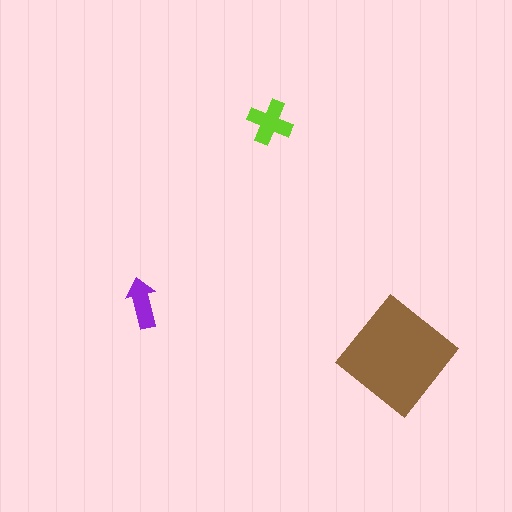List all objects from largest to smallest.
The brown diamond, the lime cross, the purple arrow.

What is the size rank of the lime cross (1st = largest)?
2nd.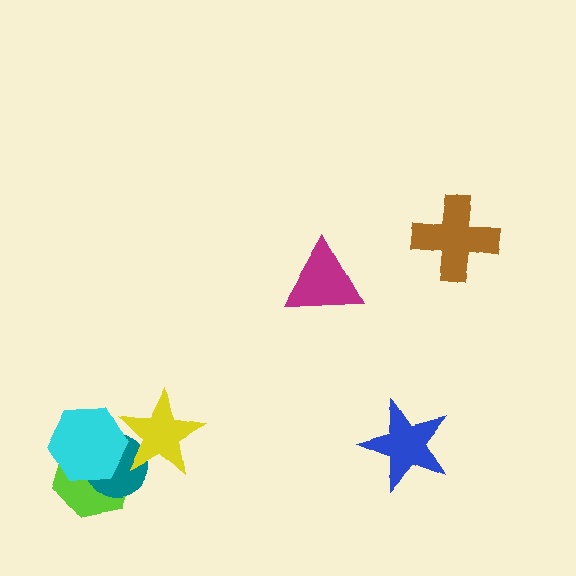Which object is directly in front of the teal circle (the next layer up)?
The cyan hexagon is directly in front of the teal circle.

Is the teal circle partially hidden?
Yes, it is partially covered by another shape.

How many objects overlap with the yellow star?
2 objects overlap with the yellow star.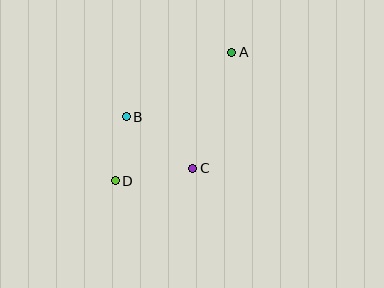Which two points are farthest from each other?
Points A and D are farthest from each other.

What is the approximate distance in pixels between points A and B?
The distance between A and B is approximately 124 pixels.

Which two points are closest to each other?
Points B and D are closest to each other.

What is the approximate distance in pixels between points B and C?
The distance between B and C is approximately 84 pixels.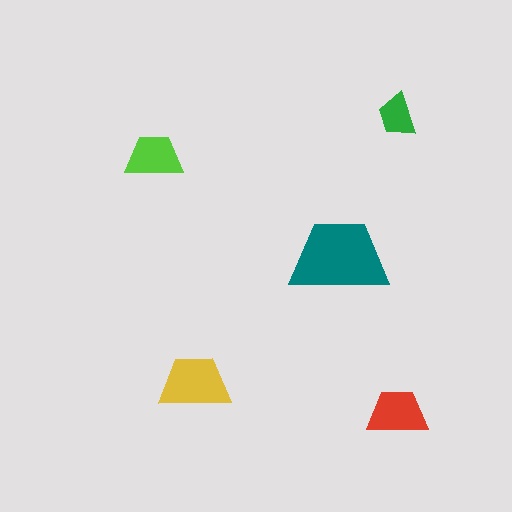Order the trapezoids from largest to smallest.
the teal one, the yellow one, the red one, the lime one, the green one.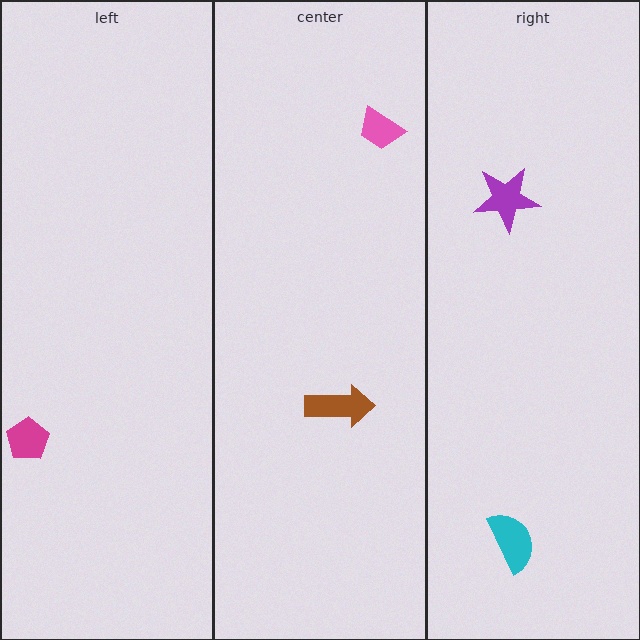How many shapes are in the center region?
2.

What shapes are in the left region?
The magenta pentagon.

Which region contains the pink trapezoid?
The center region.